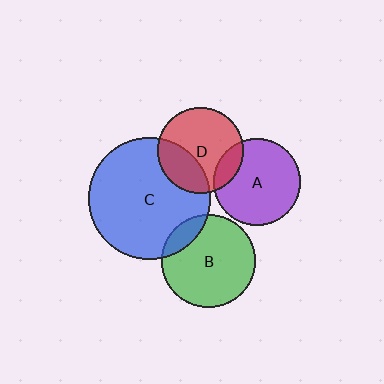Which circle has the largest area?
Circle C (blue).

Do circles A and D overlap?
Yes.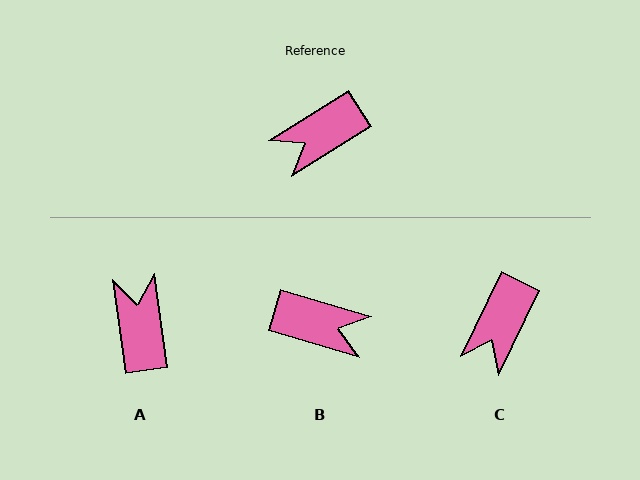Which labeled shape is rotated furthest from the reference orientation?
B, about 131 degrees away.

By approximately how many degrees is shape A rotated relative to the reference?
Approximately 114 degrees clockwise.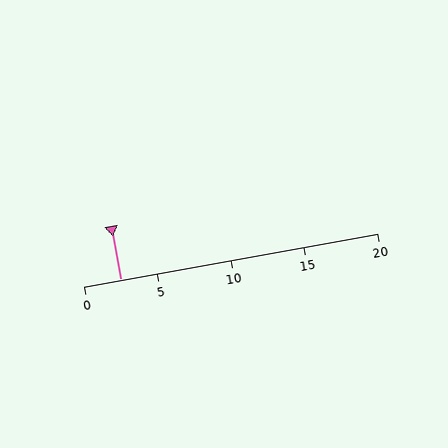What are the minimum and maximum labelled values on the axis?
The axis runs from 0 to 20.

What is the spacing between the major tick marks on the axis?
The major ticks are spaced 5 apart.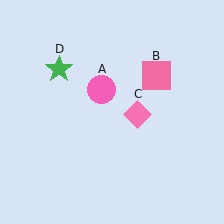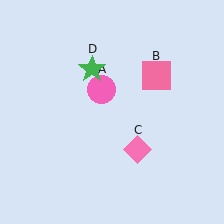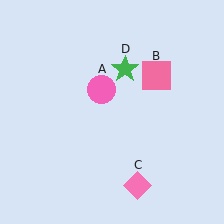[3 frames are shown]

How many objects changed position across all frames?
2 objects changed position: pink diamond (object C), green star (object D).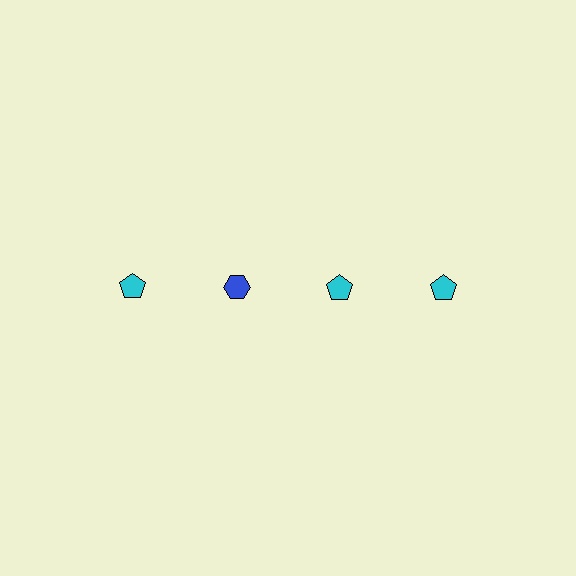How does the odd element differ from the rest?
It differs in both color (blue instead of cyan) and shape (hexagon instead of pentagon).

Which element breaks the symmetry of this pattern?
The blue hexagon in the top row, second from left column breaks the symmetry. All other shapes are cyan pentagons.